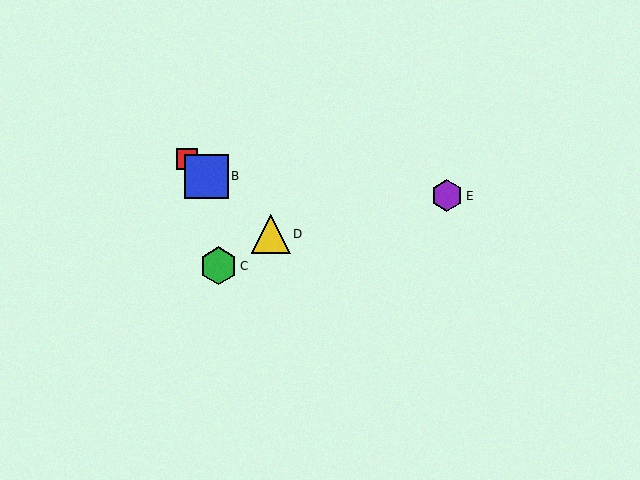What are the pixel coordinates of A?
Object A is at (187, 159).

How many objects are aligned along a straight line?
3 objects (A, B, D) are aligned along a straight line.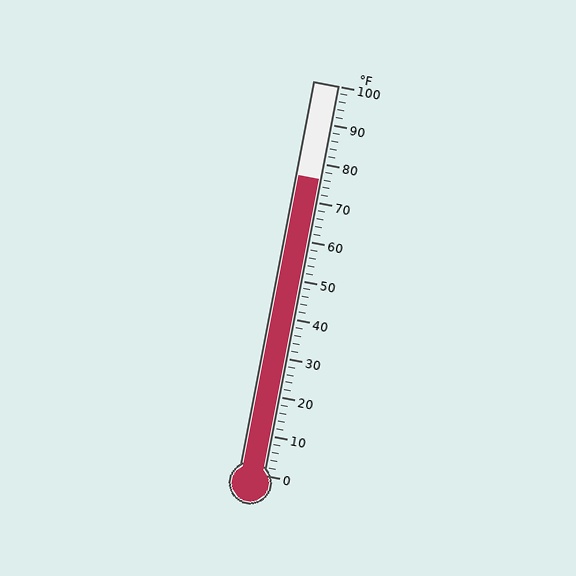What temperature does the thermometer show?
The thermometer shows approximately 76°F.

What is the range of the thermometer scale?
The thermometer scale ranges from 0°F to 100°F.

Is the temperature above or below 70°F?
The temperature is above 70°F.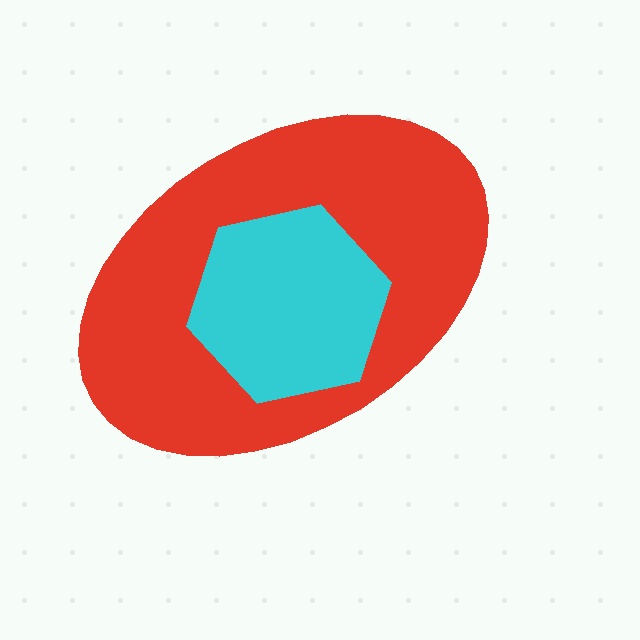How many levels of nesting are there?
2.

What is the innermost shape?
The cyan hexagon.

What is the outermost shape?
The red ellipse.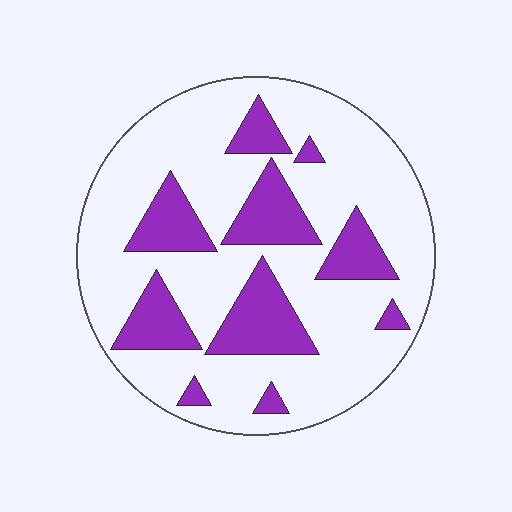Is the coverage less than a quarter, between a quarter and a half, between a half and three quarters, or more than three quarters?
Between a quarter and a half.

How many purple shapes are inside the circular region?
10.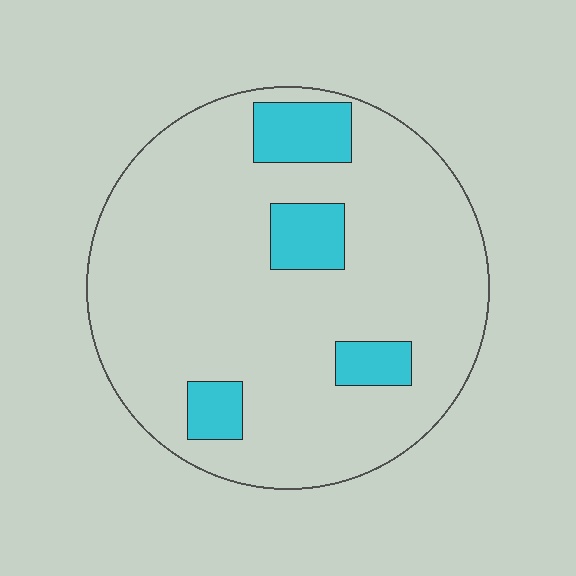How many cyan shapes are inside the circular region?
4.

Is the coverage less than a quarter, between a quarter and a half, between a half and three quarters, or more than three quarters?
Less than a quarter.